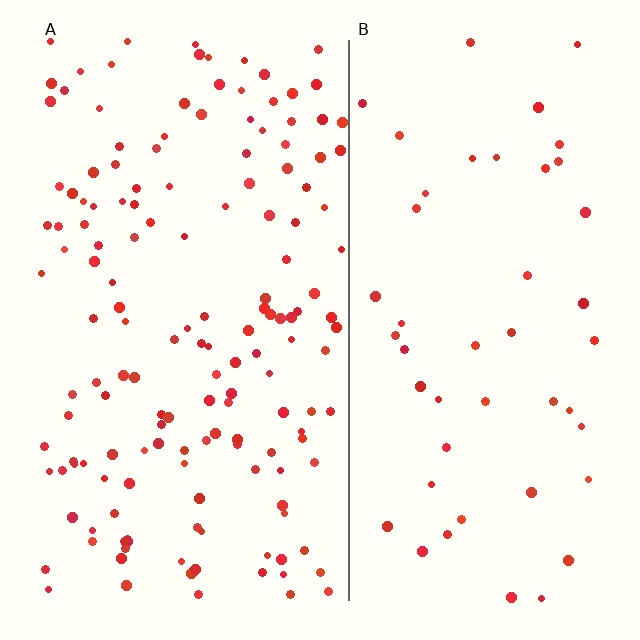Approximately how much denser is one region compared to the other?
Approximately 3.2× — region A over region B.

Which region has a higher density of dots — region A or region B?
A (the left).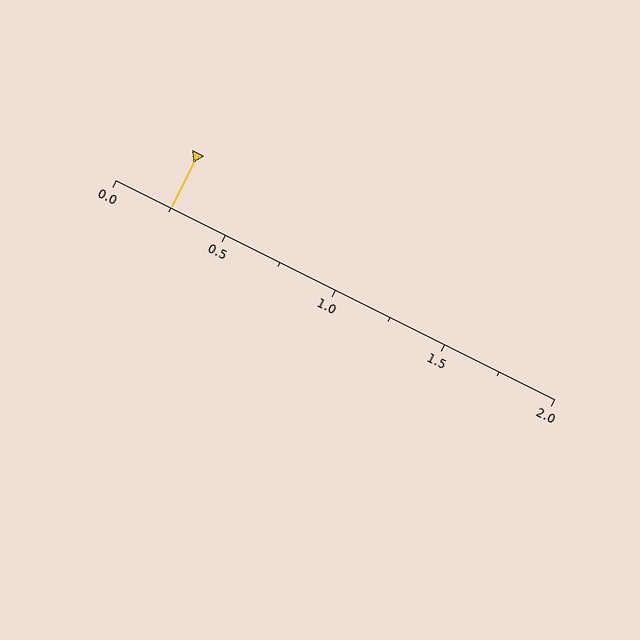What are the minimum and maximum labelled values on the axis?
The axis runs from 0.0 to 2.0.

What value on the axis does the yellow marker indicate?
The marker indicates approximately 0.25.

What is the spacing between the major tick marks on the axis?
The major ticks are spaced 0.5 apart.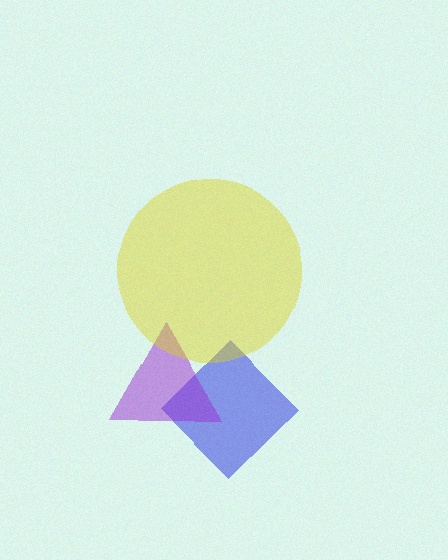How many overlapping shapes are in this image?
There are 3 overlapping shapes in the image.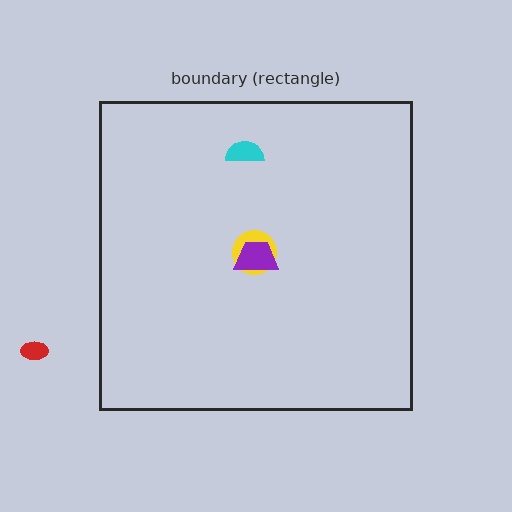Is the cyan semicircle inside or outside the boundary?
Inside.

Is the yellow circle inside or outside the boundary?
Inside.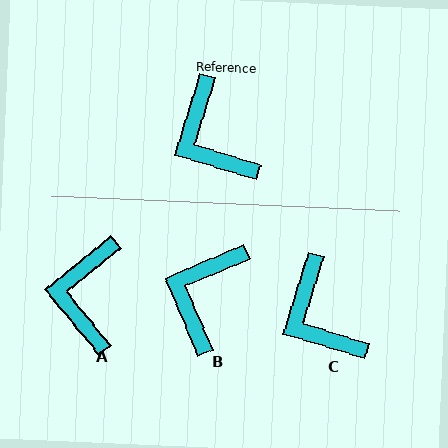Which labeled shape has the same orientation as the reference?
C.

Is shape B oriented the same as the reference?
No, it is off by about 50 degrees.